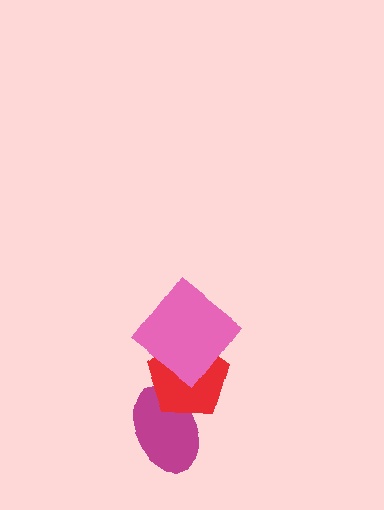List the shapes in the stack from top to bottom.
From top to bottom: the pink diamond, the red pentagon, the magenta ellipse.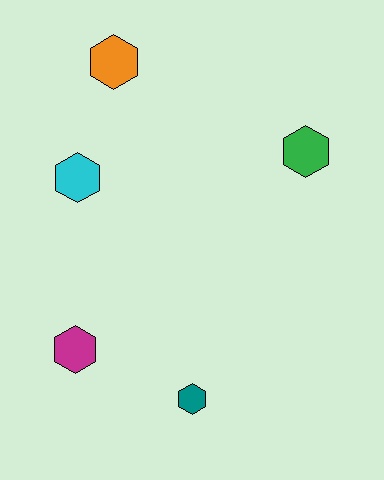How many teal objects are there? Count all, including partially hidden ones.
There is 1 teal object.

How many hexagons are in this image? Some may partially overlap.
There are 5 hexagons.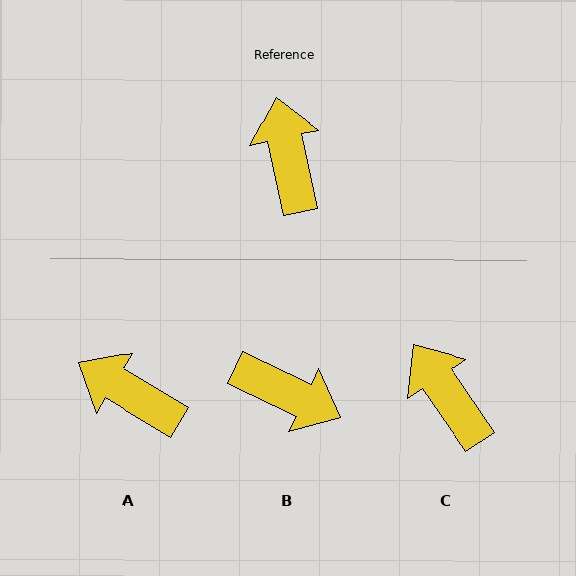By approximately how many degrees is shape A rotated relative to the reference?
Approximately 47 degrees counter-clockwise.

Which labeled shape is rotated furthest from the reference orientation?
B, about 128 degrees away.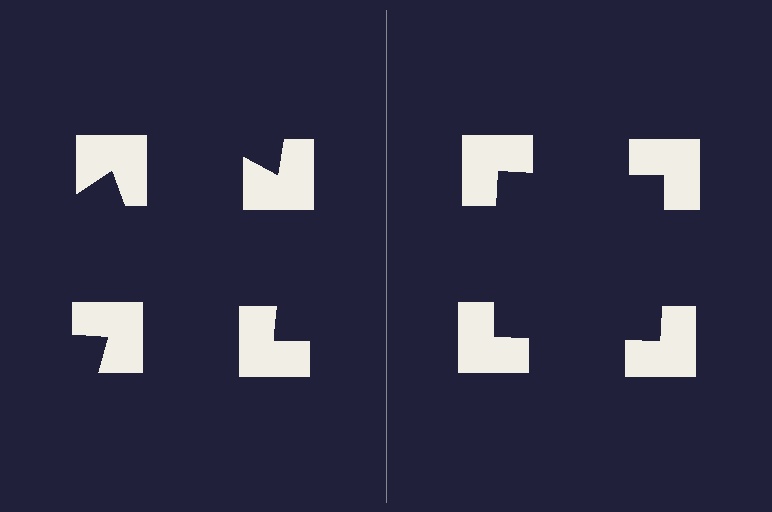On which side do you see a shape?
An illusory square appears on the right side. On the left side the wedge cuts are rotated, so no coherent shape forms.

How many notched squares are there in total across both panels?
8 — 4 on each side.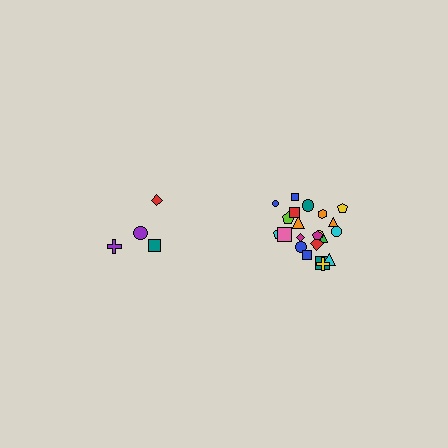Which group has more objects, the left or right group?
The right group.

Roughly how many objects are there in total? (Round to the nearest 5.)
Roughly 25 objects in total.